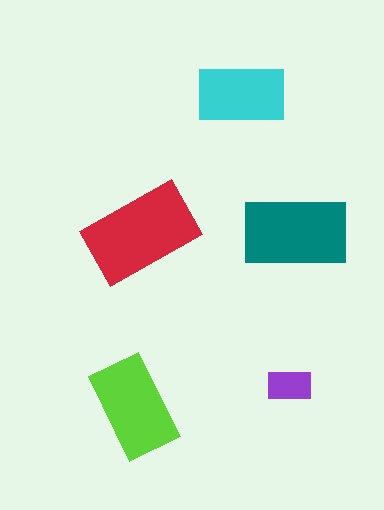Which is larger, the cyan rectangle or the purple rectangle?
The cyan one.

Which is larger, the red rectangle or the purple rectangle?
The red one.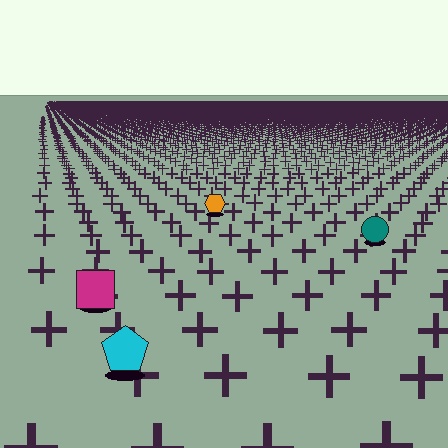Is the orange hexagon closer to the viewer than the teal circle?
No. The teal circle is closer — you can tell from the texture gradient: the ground texture is coarser near it.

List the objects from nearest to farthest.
From nearest to farthest: the cyan pentagon, the magenta square, the teal circle, the orange hexagon.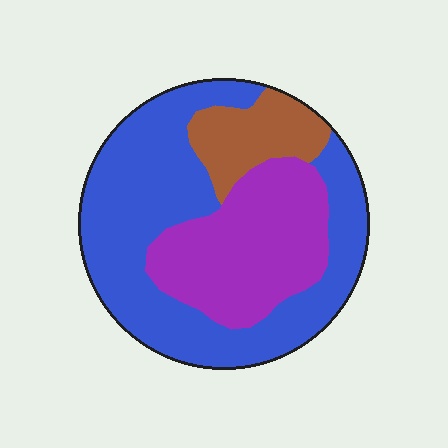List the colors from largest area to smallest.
From largest to smallest: blue, purple, brown.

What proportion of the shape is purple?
Purple covers 31% of the shape.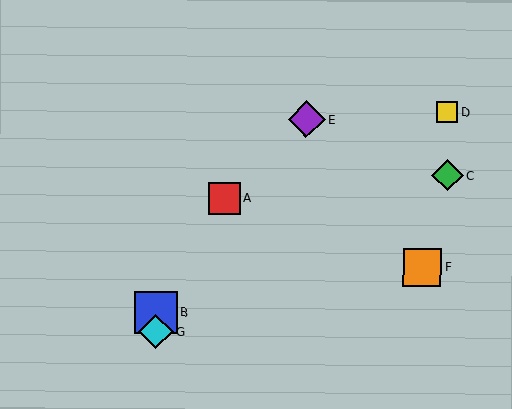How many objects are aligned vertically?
2 objects (B, G) are aligned vertically.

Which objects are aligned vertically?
Objects B, G are aligned vertically.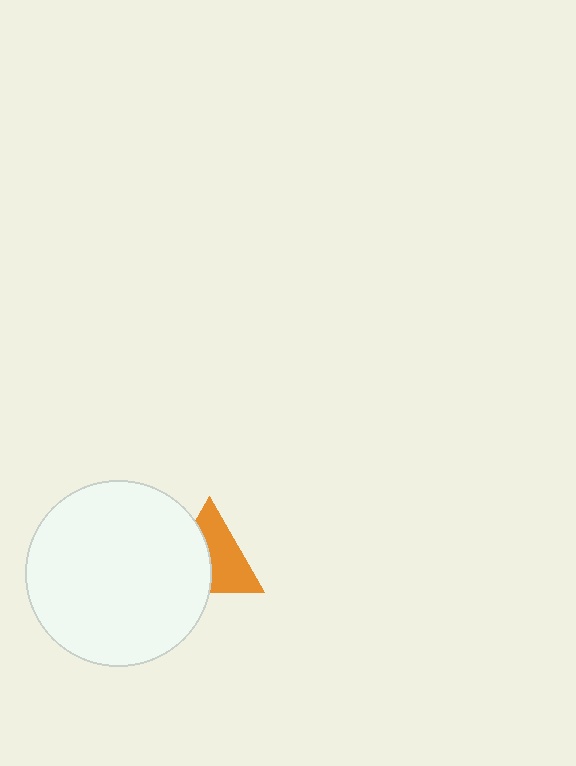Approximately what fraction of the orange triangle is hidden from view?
Roughly 45% of the orange triangle is hidden behind the white circle.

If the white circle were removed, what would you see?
You would see the complete orange triangle.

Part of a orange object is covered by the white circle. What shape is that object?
It is a triangle.